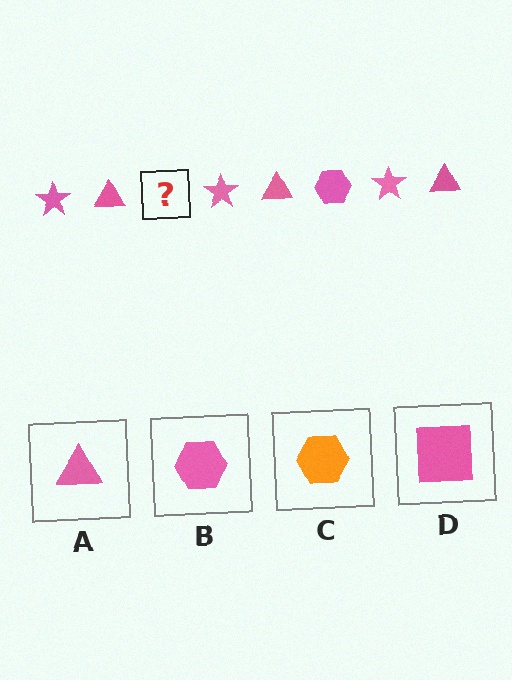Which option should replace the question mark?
Option B.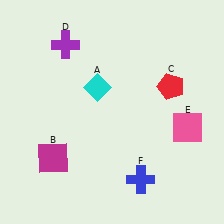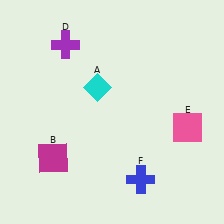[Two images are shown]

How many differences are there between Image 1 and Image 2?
There is 1 difference between the two images.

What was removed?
The red pentagon (C) was removed in Image 2.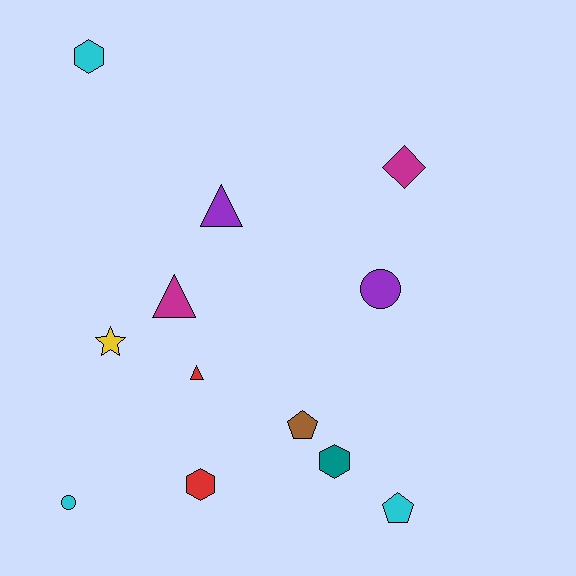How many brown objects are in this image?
There is 1 brown object.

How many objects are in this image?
There are 12 objects.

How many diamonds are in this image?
There is 1 diamond.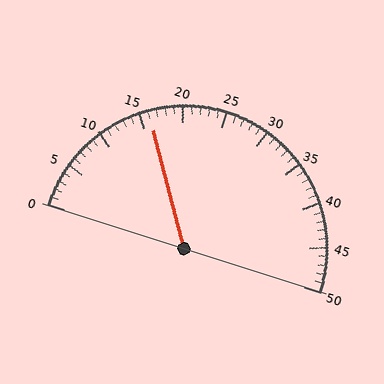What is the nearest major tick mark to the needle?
The nearest major tick mark is 15.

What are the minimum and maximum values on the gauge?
The gauge ranges from 0 to 50.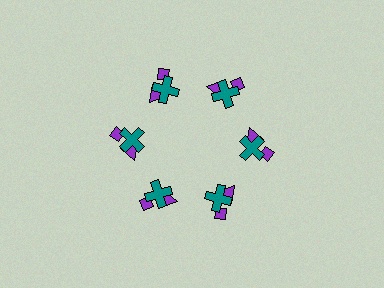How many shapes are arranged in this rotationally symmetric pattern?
There are 18 shapes, arranged in 6 groups of 3.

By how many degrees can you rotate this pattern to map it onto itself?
The pattern maps onto itself every 60 degrees of rotation.